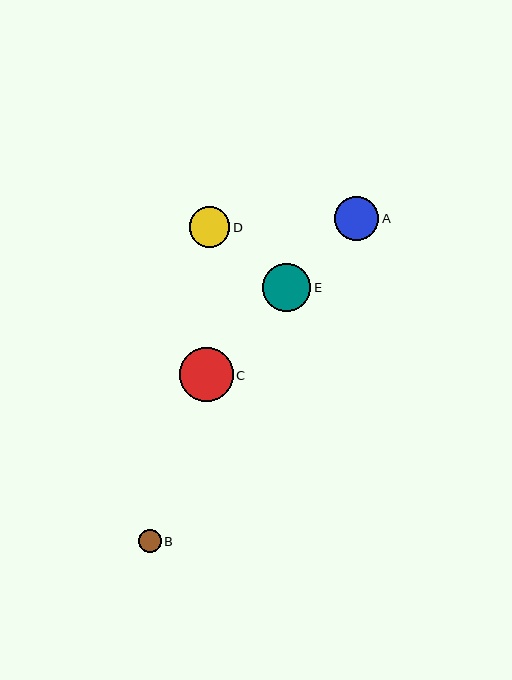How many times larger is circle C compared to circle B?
Circle C is approximately 2.4 times the size of circle B.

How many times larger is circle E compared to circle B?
Circle E is approximately 2.1 times the size of circle B.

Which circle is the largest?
Circle C is the largest with a size of approximately 54 pixels.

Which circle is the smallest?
Circle B is the smallest with a size of approximately 23 pixels.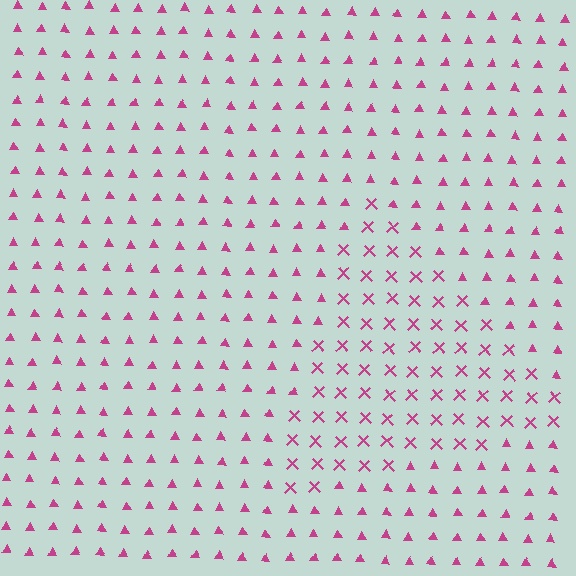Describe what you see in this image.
The image is filled with small magenta elements arranged in a uniform grid. A triangle-shaped region contains X marks, while the surrounding area contains triangles. The boundary is defined purely by the change in element shape.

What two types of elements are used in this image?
The image uses X marks inside the triangle region and triangles outside it.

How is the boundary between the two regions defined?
The boundary is defined by a change in element shape: X marks inside vs. triangles outside. All elements share the same color and spacing.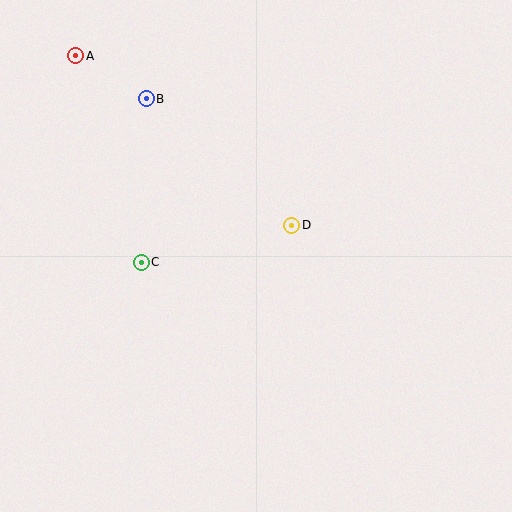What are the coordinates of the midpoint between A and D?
The midpoint between A and D is at (184, 141).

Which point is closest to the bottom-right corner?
Point D is closest to the bottom-right corner.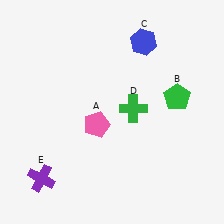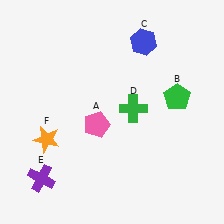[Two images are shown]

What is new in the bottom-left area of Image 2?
An orange star (F) was added in the bottom-left area of Image 2.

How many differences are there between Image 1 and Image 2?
There is 1 difference between the two images.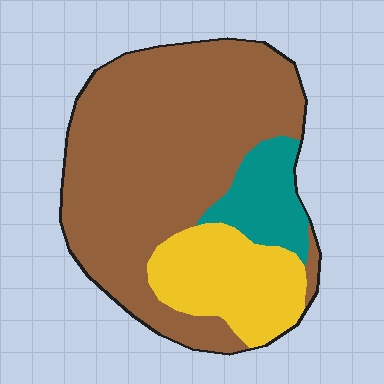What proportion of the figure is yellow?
Yellow takes up about one fifth (1/5) of the figure.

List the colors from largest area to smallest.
From largest to smallest: brown, yellow, teal.